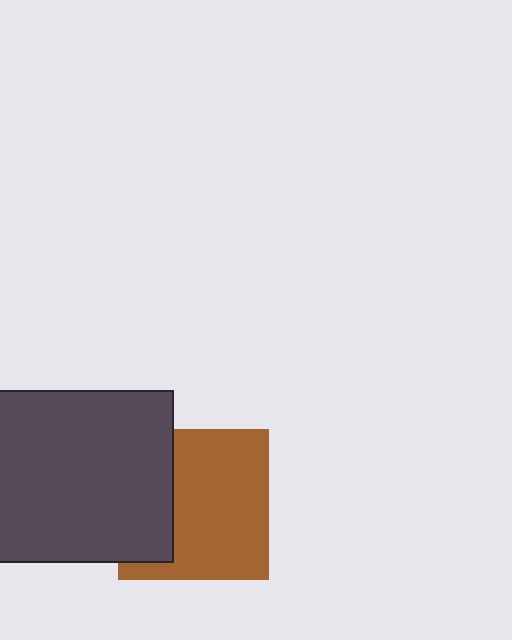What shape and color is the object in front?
The object in front is a dark gray rectangle.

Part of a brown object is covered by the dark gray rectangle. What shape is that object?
It is a square.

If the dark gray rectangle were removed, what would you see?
You would see the complete brown square.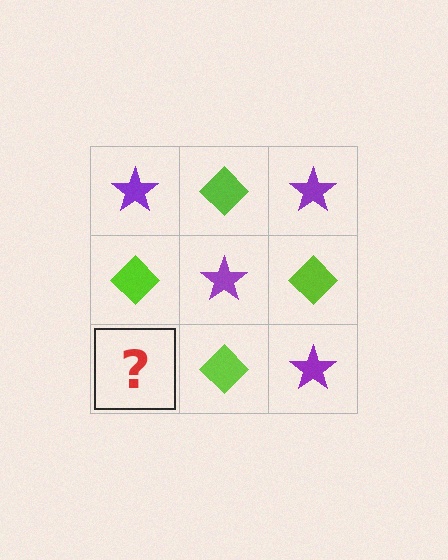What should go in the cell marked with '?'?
The missing cell should contain a purple star.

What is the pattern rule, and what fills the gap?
The rule is that it alternates purple star and lime diamond in a checkerboard pattern. The gap should be filled with a purple star.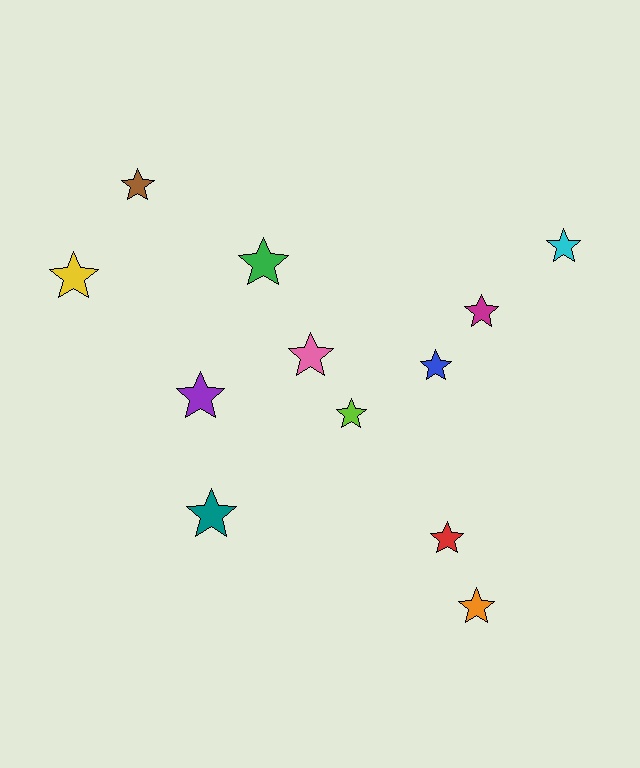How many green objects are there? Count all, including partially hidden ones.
There is 1 green object.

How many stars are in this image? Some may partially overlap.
There are 12 stars.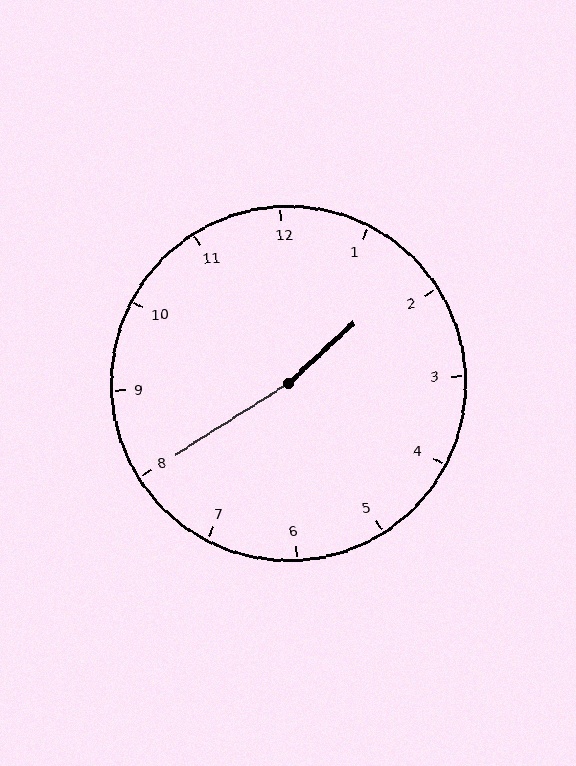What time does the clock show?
1:40.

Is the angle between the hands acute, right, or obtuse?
It is obtuse.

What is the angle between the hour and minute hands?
Approximately 170 degrees.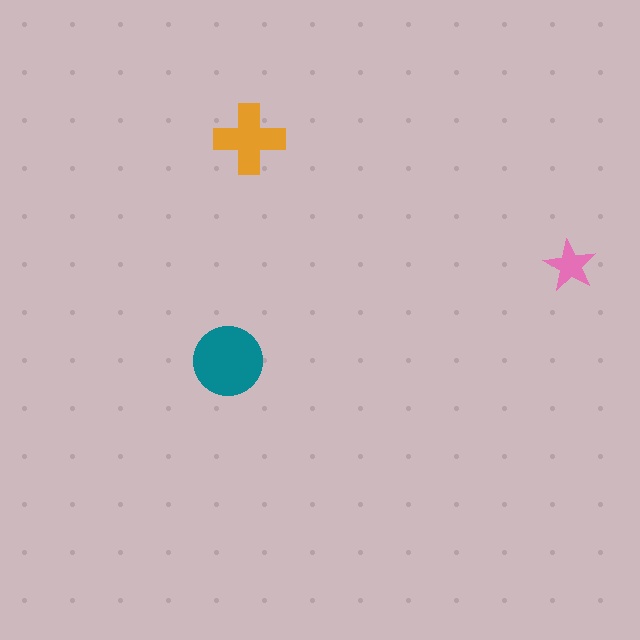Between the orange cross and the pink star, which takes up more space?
The orange cross.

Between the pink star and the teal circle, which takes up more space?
The teal circle.